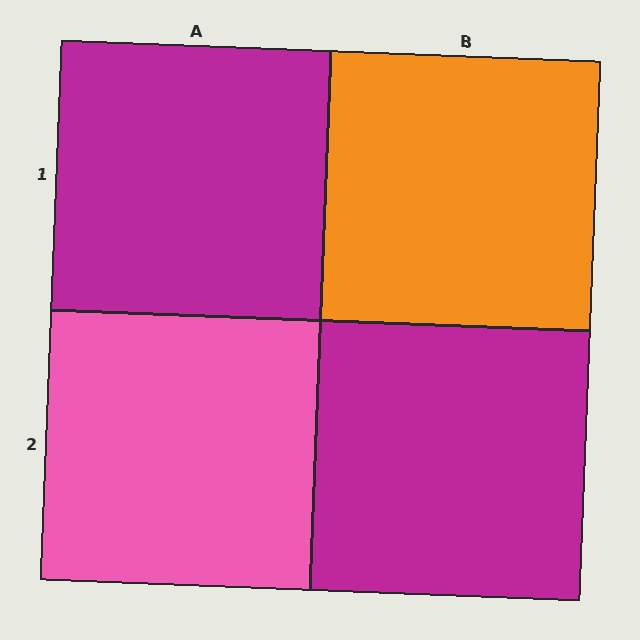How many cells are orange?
1 cell is orange.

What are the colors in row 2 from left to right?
Pink, magenta.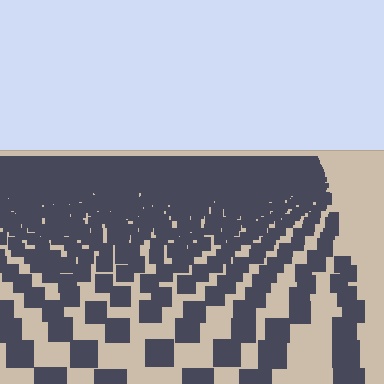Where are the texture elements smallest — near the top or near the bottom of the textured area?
Near the top.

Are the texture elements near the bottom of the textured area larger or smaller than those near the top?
Larger. Near the bottom, elements are closer to the viewer and appear at a bigger on-screen size.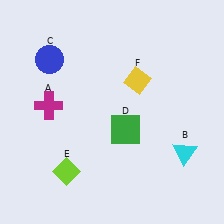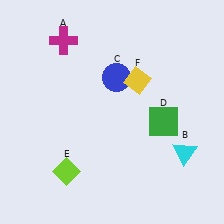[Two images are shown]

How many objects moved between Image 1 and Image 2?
3 objects moved between the two images.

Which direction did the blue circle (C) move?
The blue circle (C) moved right.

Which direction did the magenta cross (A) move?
The magenta cross (A) moved up.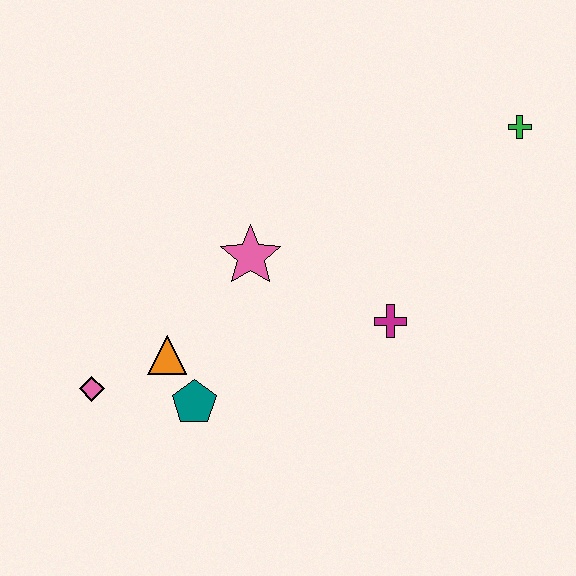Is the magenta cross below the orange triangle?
No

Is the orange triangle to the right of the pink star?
No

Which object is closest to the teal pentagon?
The orange triangle is closest to the teal pentagon.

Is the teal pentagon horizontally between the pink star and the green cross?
No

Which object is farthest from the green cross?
The pink diamond is farthest from the green cross.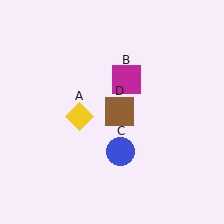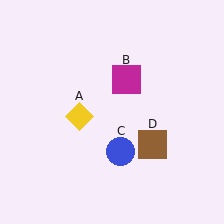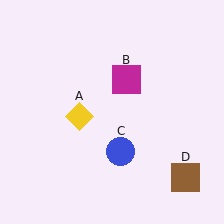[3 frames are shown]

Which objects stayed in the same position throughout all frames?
Yellow diamond (object A) and magenta square (object B) and blue circle (object C) remained stationary.